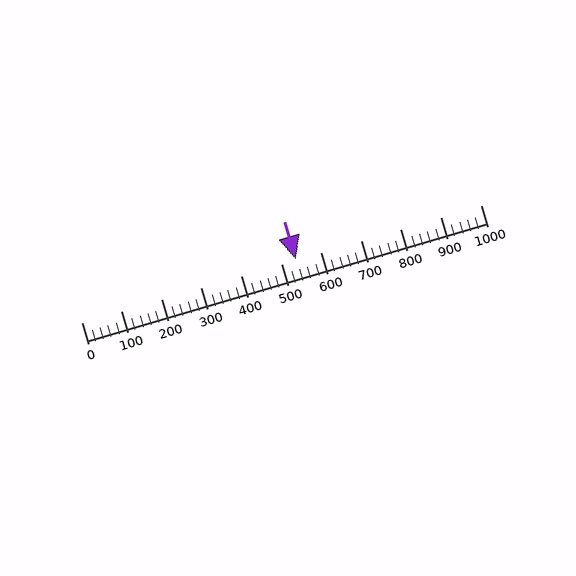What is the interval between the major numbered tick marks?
The major tick marks are spaced 100 units apart.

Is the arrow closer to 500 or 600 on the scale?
The arrow is closer to 500.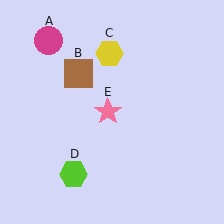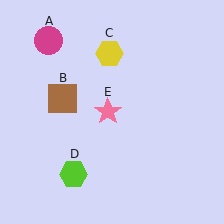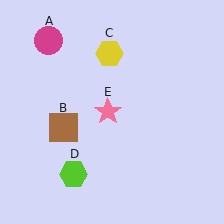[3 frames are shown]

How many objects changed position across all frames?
1 object changed position: brown square (object B).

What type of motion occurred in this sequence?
The brown square (object B) rotated counterclockwise around the center of the scene.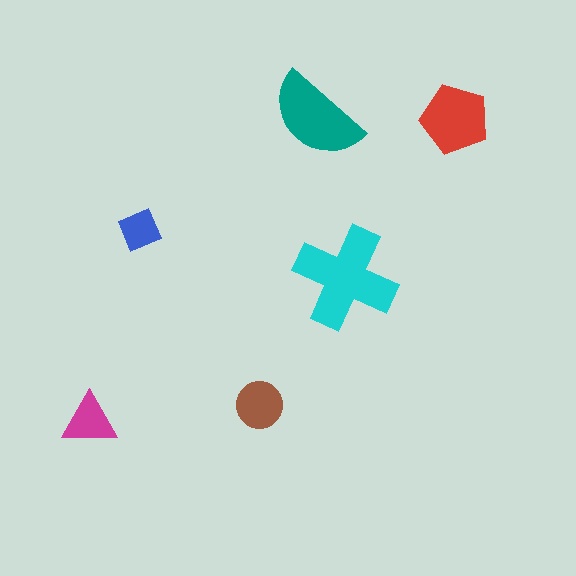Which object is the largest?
The cyan cross.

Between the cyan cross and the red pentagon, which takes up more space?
The cyan cross.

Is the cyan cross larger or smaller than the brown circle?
Larger.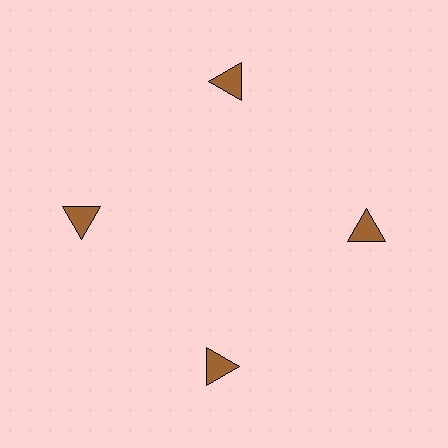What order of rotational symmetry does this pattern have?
This pattern has 4-fold rotational symmetry.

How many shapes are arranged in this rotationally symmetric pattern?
There are 4 shapes, arranged in 4 groups of 1.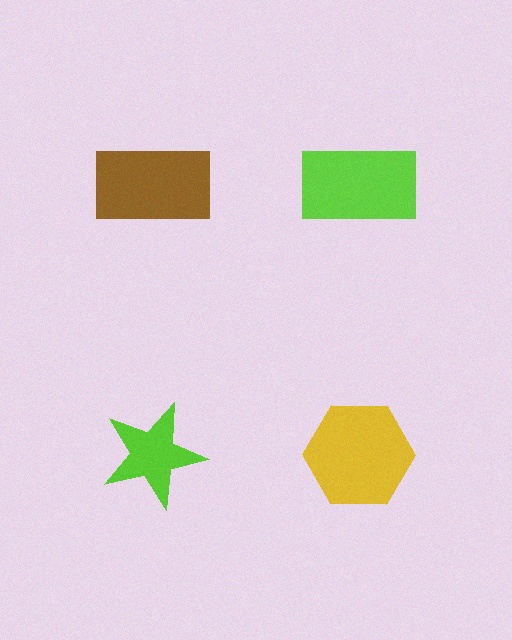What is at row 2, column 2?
A yellow hexagon.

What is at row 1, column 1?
A brown rectangle.